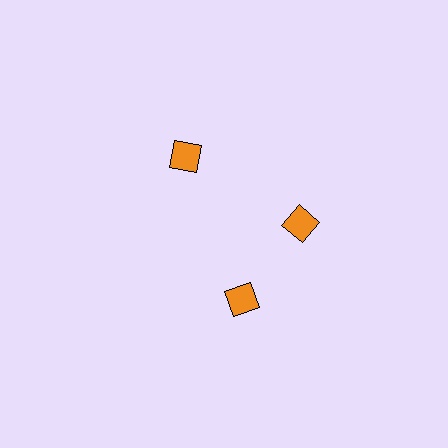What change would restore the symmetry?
The symmetry would be restored by rotating it back into even spacing with its neighbors so that all 3 diamonds sit at equal angles and equal distance from the center.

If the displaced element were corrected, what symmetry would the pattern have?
It would have 3-fold rotational symmetry — the pattern would map onto itself every 120 degrees.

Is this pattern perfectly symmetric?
No. The 3 orange diamonds are arranged in a ring, but one element near the 7 o'clock position is rotated out of alignment along the ring, breaking the 3-fold rotational symmetry.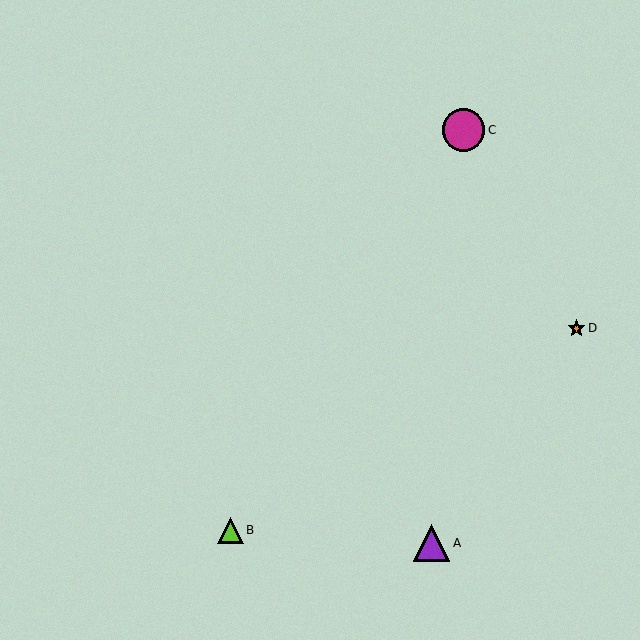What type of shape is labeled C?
Shape C is a magenta circle.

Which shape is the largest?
The magenta circle (labeled C) is the largest.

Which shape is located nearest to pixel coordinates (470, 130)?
The magenta circle (labeled C) at (464, 130) is nearest to that location.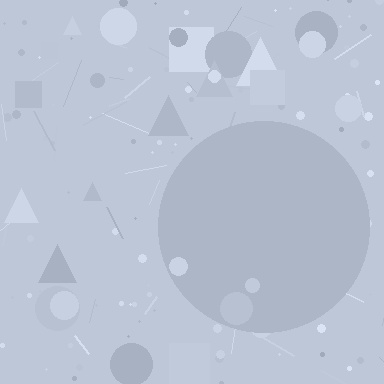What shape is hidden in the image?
A circle is hidden in the image.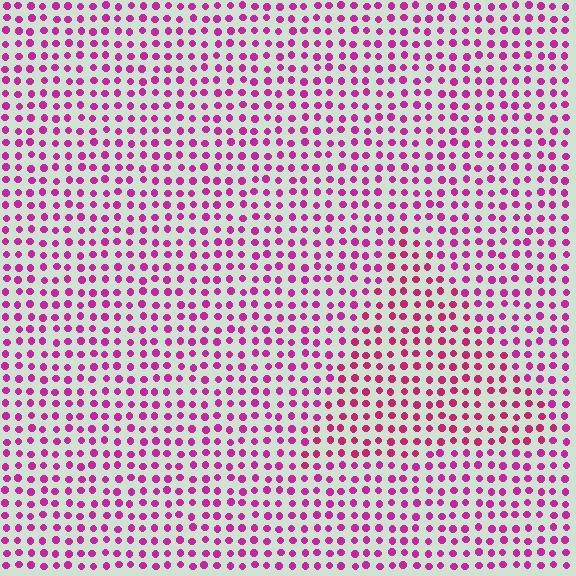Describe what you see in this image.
The image is filled with small magenta elements in a uniform arrangement. A triangle-shaped region is visible where the elements are tinted to a slightly different hue, forming a subtle color boundary.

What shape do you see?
I see a triangle.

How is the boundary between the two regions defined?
The boundary is defined purely by a slight shift in hue (about 20 degrees). Spacing, size, and orientation are identical on both sides.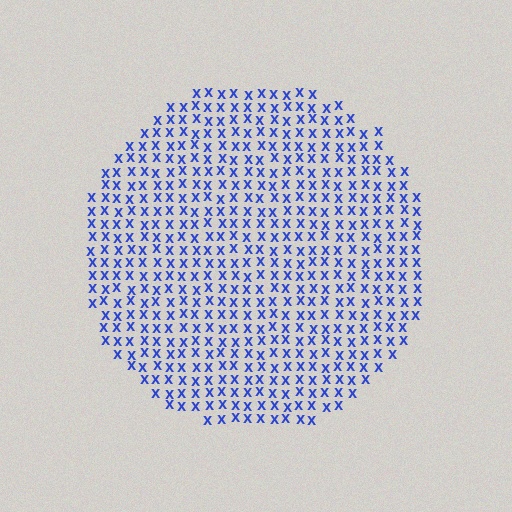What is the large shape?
The large shape is a circle.